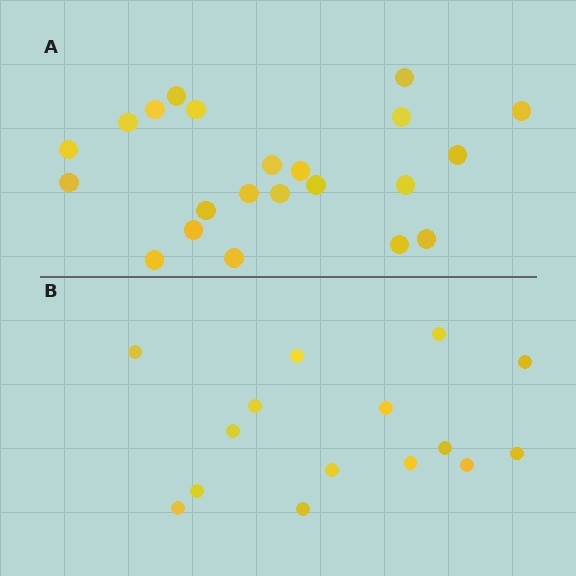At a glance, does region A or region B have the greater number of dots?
Region A (the top region) has more dots.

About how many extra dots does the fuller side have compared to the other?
Region A has roughly 8 or so more dots than region B.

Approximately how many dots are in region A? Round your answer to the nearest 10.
About 20 dots. (The exact count is 22, which rounds to 20.)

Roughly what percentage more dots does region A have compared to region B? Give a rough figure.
About 45% more.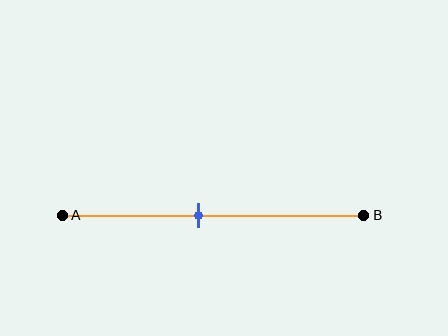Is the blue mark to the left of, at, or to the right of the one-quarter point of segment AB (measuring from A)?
The blue mark is to the right of the one-quarter point of segment AB.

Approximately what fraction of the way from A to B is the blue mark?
The blue mark is approximately 45% of the way from A to B.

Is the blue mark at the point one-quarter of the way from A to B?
No, the mark is at about 45% from A, not at the 25% one-quarter point.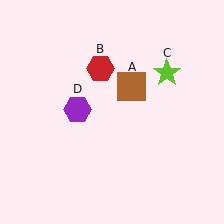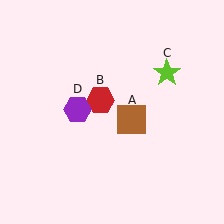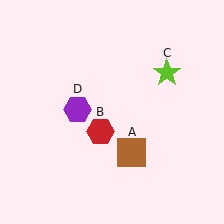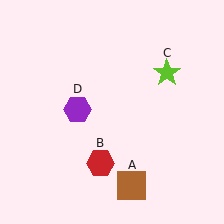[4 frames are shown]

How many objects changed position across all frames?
2 objects changed position: brown square (object A), red hexagon (object B).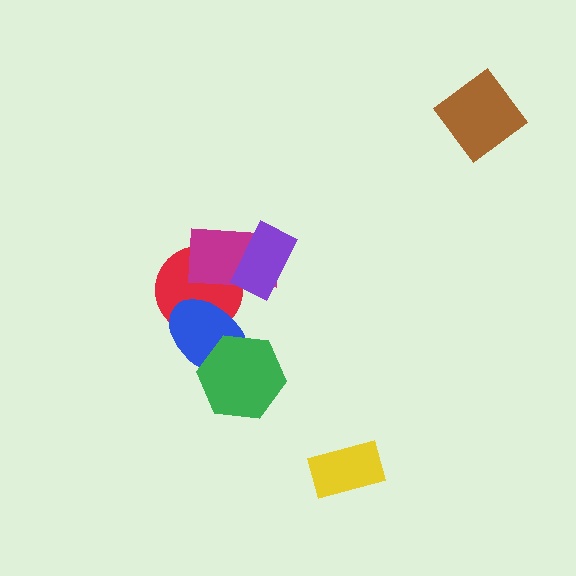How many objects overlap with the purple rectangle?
1 object overlaps with the purple rectangle.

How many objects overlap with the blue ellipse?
2 objects overlap with the blue ellipse.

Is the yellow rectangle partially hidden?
No, no other shape covers it.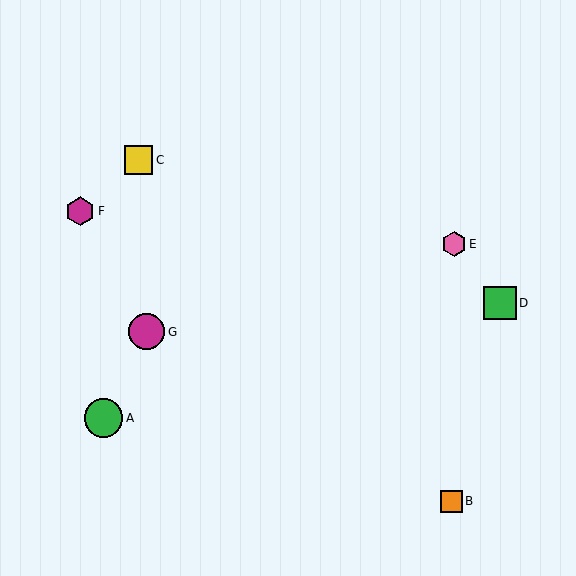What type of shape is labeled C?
Shape C is a yellow square.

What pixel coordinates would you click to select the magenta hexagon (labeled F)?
Click at (80, 211) to select the magenta hexagon F.